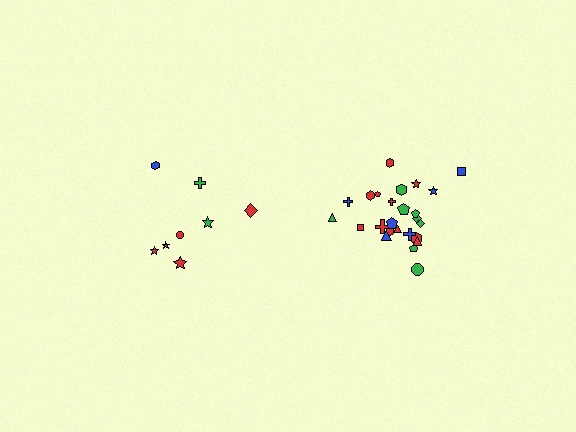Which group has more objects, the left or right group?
The right group.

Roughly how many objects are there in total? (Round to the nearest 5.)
Roughly 35 objects in total.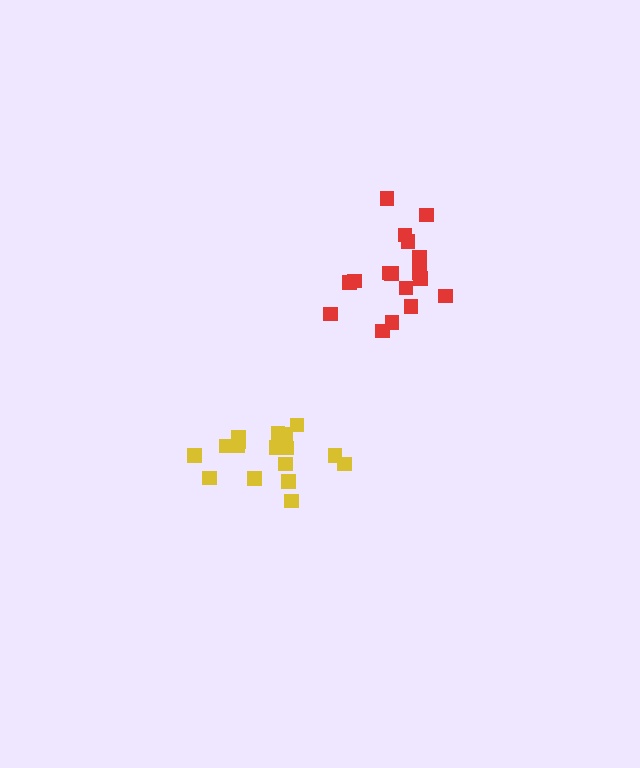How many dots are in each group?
Group 1: 17 dots, Group 2: 18 dots (35 total).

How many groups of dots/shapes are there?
There are 2 groups.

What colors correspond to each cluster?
The clusters are colored: red, yellow.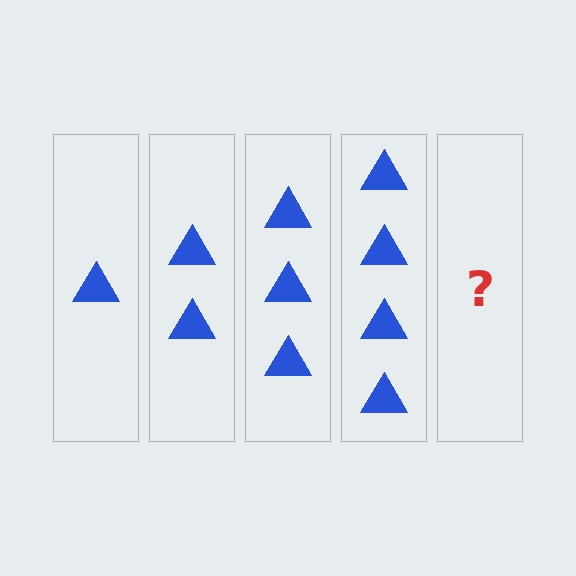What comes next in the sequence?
The next element should be 5 triangles.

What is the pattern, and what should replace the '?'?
The pattern is that each step adds one more triangle. The '?' should be 5 triangles.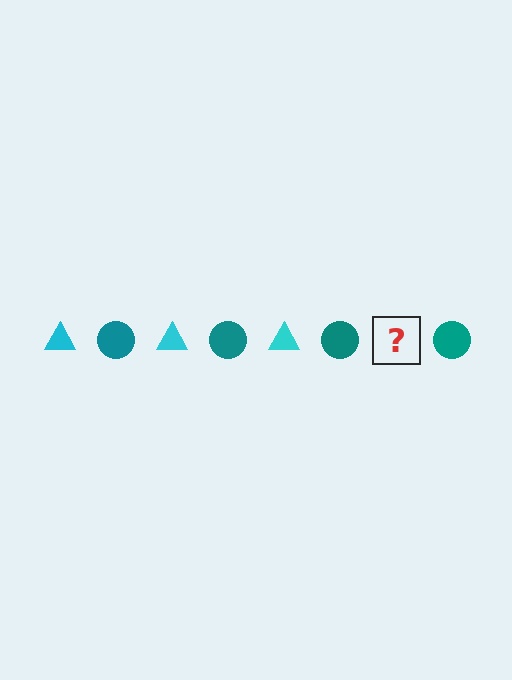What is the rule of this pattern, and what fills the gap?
The rule is that the pattern alternates between cyan triangle and teal circle. The gap should be filled with a cyan triangle.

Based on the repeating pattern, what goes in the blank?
The blank should be a cyan triangle.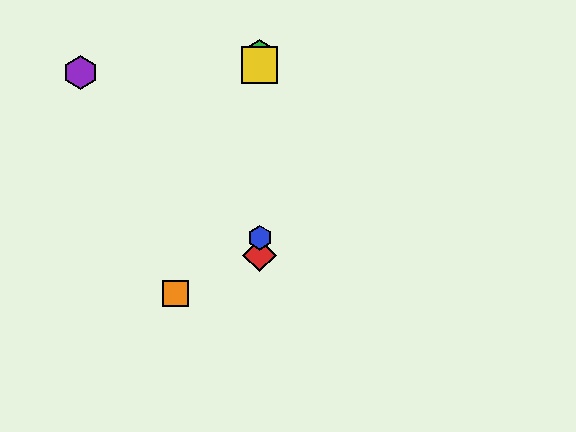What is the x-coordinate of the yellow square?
The yellow square is at x≈260.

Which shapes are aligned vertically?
The red diamond, the blue hexagon, the green hexagon, the yellow square are aligned vertically.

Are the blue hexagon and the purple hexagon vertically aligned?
No, the blue hexagon is at x≈260 and the purple hexagon is at x≈81.